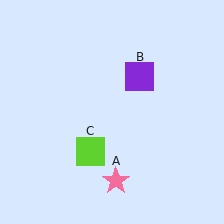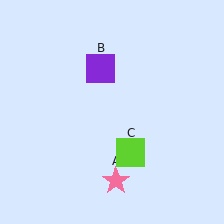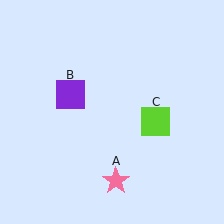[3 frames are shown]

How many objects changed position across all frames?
2 objects changed position: purple square (object B), lime square (object C).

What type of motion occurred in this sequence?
The purple square (object B), lime square (object C) rotated counterclockwise around the center of the scene.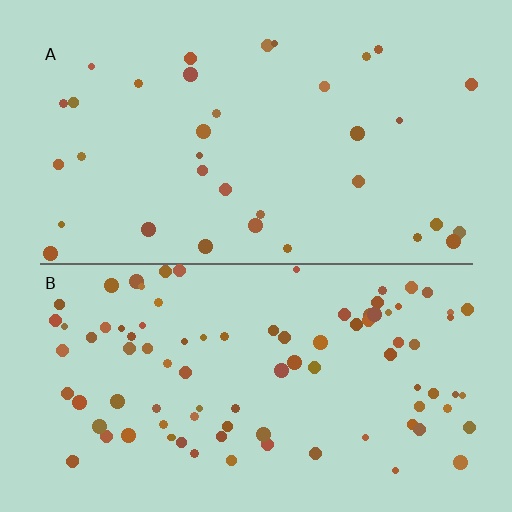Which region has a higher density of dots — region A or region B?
B (the bottom).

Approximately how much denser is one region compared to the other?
Approximately 2.7× — region B over region A.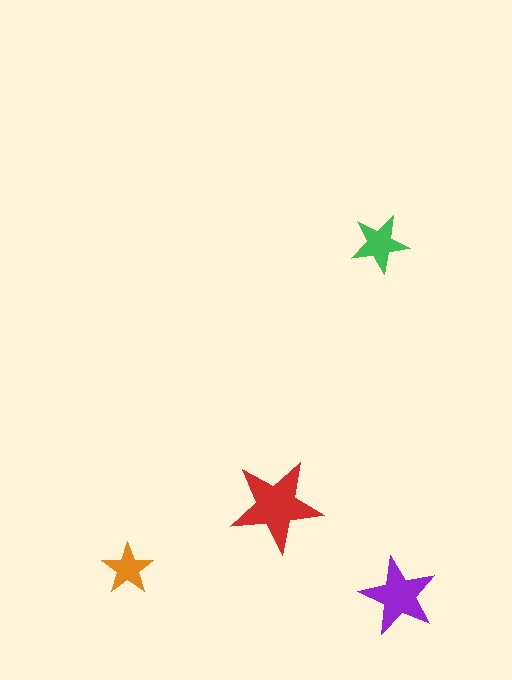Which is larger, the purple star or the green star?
The purple one.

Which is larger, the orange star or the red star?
The red one.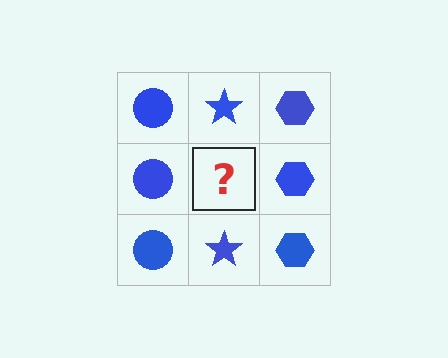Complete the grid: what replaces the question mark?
The question mark should be replaced with a blue star.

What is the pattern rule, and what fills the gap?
The rule is that each column has a consistent shape. The gap should be filled with a blue star.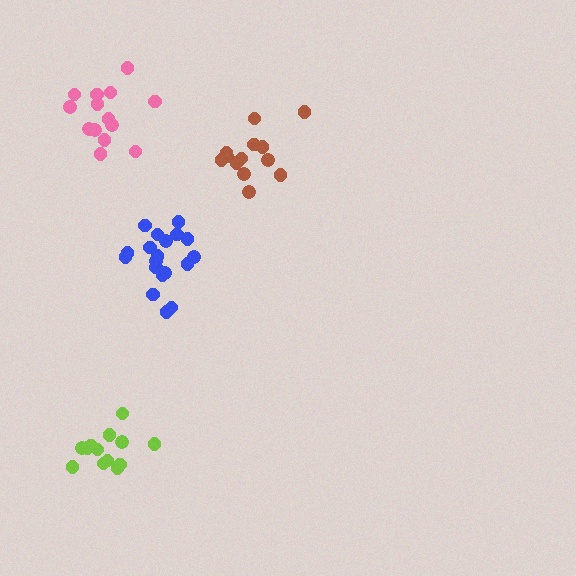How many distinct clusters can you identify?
There are 4 distinct clusters.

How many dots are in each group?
Group 1: 13 dots, Group 2: 19 dots, Group 3: 13 dots, Group 4: 14 dots (59 total).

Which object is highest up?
The pink cluster is topmost.